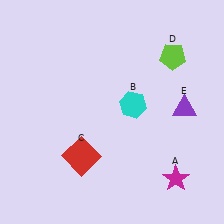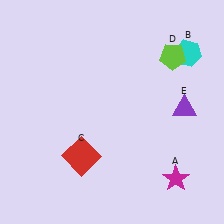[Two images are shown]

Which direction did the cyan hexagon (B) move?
The cyan hexagon (B) moved right.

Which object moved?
The cyan hexagon (B) moved right.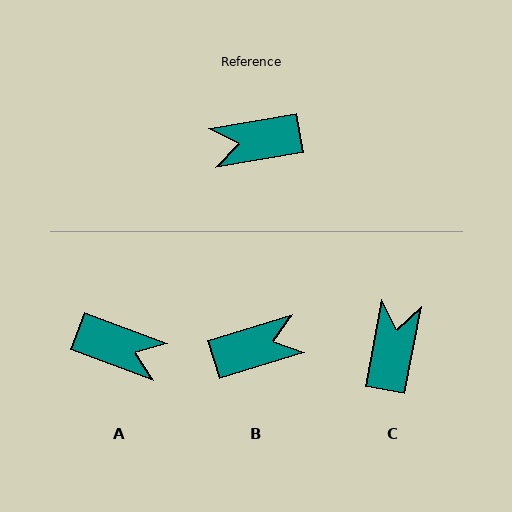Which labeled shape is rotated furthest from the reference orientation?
B, about 173 degrees away.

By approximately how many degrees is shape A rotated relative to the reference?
Approximately 150 degrees counter-clockwise.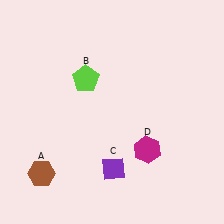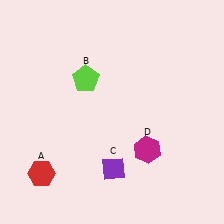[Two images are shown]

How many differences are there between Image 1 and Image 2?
There is 1 difference between the two images.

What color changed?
The hexagon (A) changed from brown in Image 1 to red in Image 2.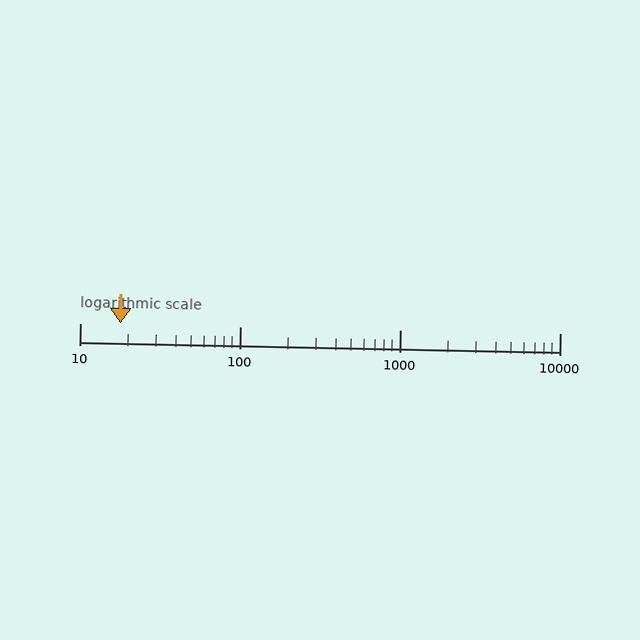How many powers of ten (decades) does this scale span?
The scale spans 3 decades, from 10 to 10000.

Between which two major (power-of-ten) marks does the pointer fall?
The pointer is between 10 and 100.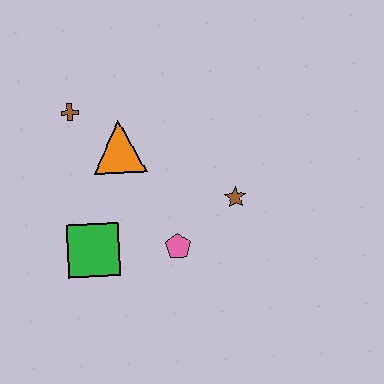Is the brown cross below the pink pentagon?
No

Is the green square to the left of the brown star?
Yes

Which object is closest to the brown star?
The pink pentagon is closest to the brown star.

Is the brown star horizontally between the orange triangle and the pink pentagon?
No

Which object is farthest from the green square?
The brown star is farthest from the green square.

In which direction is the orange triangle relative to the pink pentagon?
The orange triangle is above the pink pentagon.